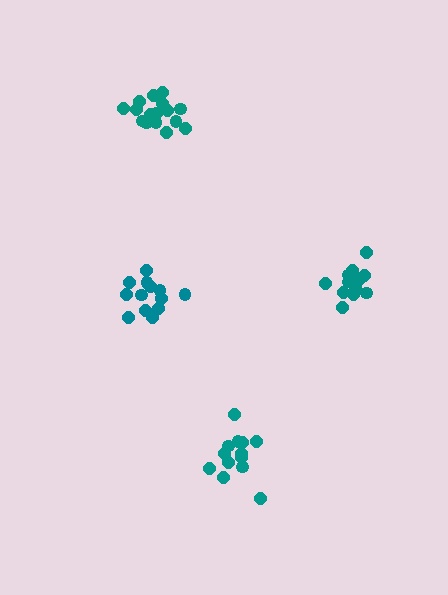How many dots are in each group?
Group 1: 17 dots, Group 2: 15 dots, Group 3: 13 dots, Group 4: 13 dots (58 total).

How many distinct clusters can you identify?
There are 4 distinct clusters.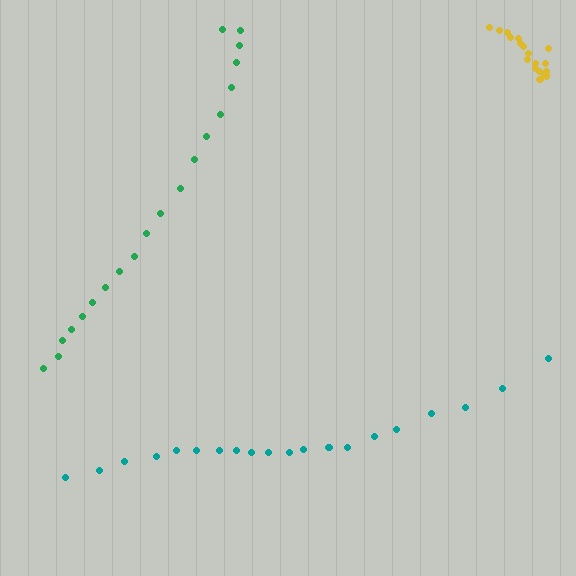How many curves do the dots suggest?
There are 3 distinct paths.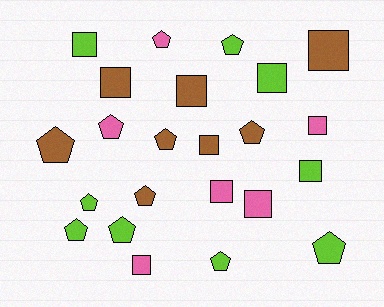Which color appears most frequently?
Lime, with 9 objects.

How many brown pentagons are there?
There are 4 brown pentagons.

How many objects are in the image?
There are 23 objects.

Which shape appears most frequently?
Pentagon, with 12 objects.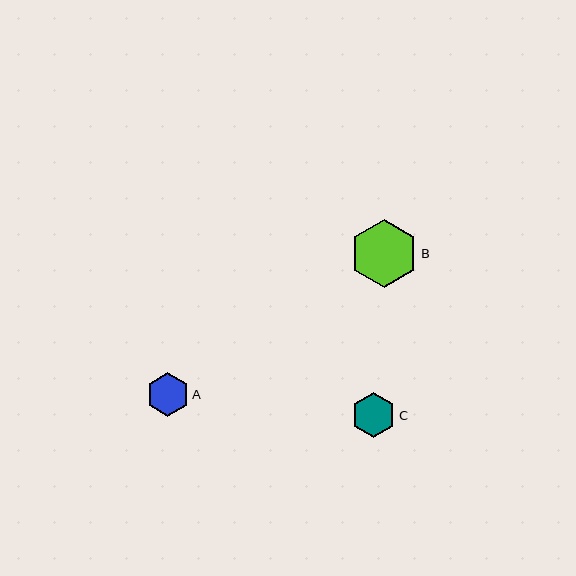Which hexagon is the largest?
Hexagon B is the largest with a size of approximately 68 pixels.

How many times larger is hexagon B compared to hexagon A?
Hexagon B is approximately 1.6 times the size of hexagon A.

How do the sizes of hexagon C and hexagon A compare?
Hexagon C and hexagon A are approximately the same size.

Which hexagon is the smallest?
Hexagon A is the smallest with a size of approximately 43 pixels.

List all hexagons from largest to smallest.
From largest to smallest: B, C, A.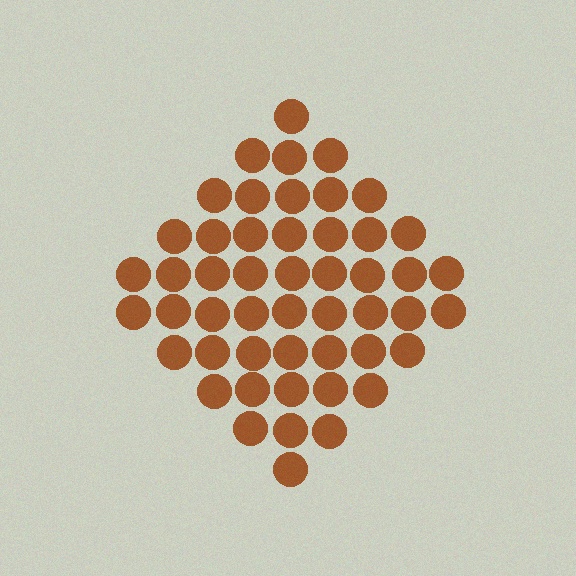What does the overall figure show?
The overall figure shows a diamond.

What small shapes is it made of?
It is made of small circles.